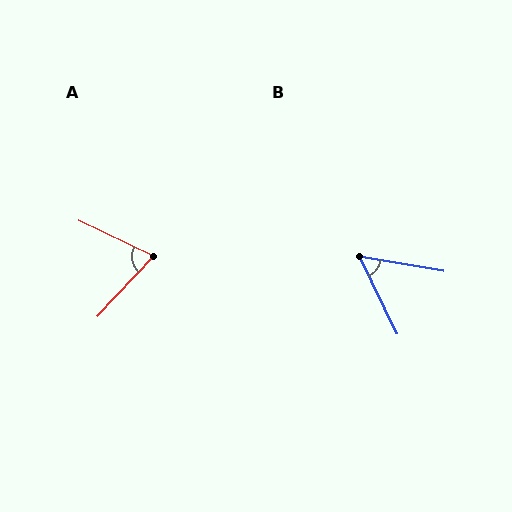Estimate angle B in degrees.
Approximately 55 degrees.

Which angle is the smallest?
B, at approximately 55 degrees.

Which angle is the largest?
A, at approximately 73 degrees.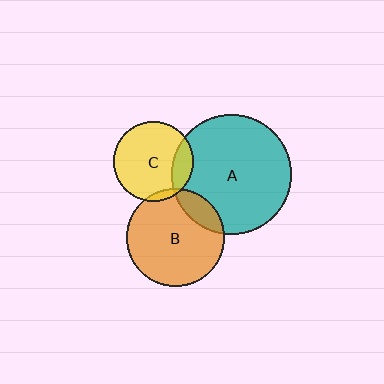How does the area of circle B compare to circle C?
Approximately 1.5 times.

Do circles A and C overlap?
Yes.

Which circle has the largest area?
Circle A (teal).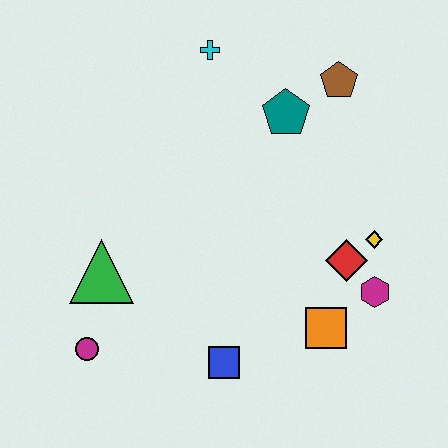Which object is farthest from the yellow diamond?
The magenta circle is farthest from the yellow diamond.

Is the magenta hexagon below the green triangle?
Yes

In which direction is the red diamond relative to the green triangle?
The red diamond is to the right of the green triangle.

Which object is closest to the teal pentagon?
The brown pentagon is closest to the teal pentagon.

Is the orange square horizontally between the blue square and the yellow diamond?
Yes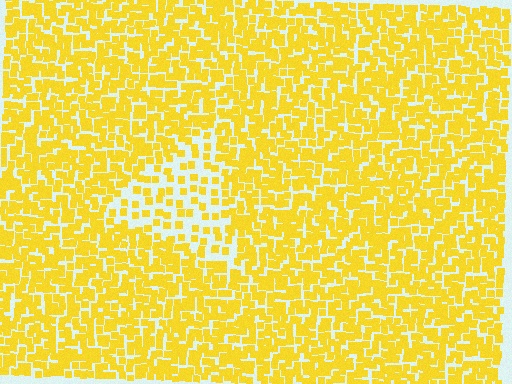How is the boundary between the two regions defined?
The boundary is defined by a change in element density (approximately 2.3x ratio). All elements are the same color, size, and shape.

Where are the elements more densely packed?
The elements are more densely packed outside the triangle boundary.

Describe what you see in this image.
The image contains small yellow elements arranged at two different densities. A triangle-shaped region is visible where the elements are less densely packed than the surrounding area.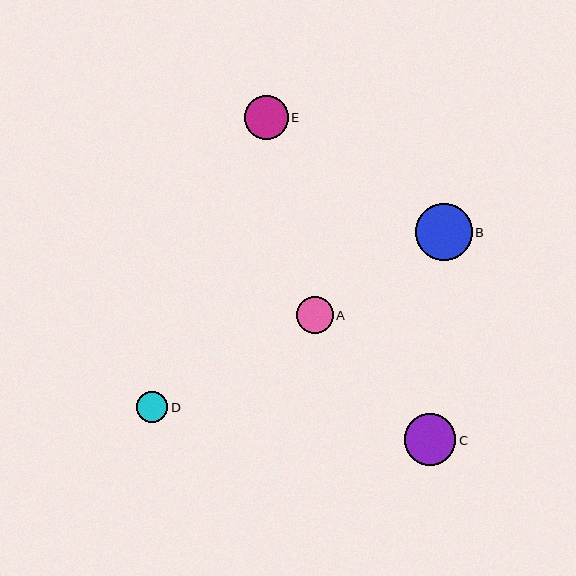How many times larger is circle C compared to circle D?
Circle C is approximately 1.7 times the size of circle D.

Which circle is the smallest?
Circle D is the smallest with a size of approximately 31 pixels.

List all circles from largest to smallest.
From largest to smallest: B, C, E, A, D.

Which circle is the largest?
Circle B is the largest with a size of approximately 57 pixels.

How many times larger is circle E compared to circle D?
Circle E is approximately 1.4 times the size of circle D.